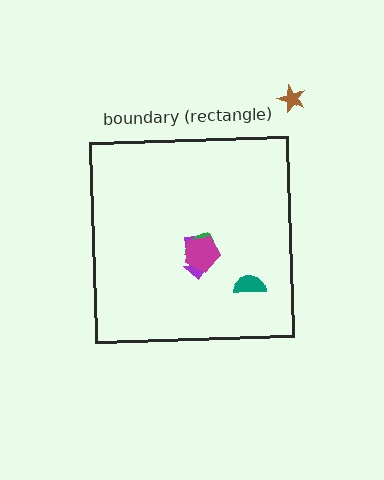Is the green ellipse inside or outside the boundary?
Inside.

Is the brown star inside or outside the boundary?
Outside.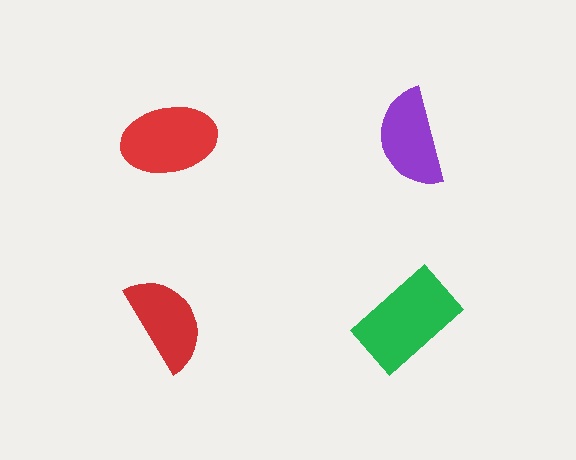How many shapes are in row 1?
2 shapes.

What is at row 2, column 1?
A red semicircle.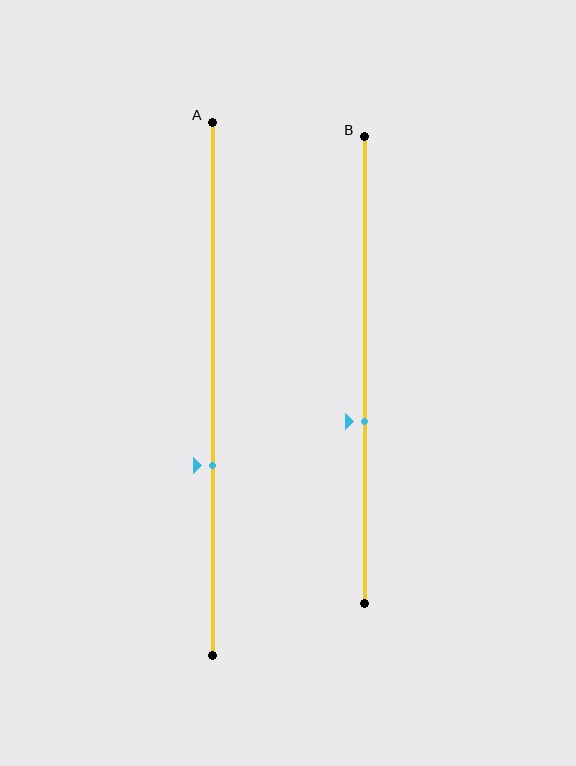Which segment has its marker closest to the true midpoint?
Segment B has its marker closest to the true midpoint.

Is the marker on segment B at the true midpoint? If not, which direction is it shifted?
No, the marker on segment B is shifted downward by about 11% of the segment length.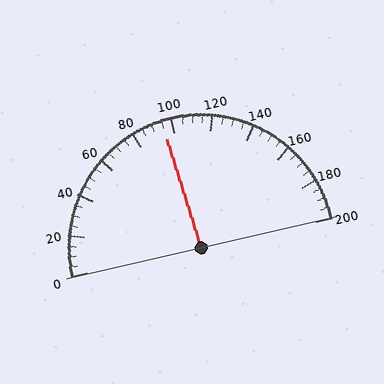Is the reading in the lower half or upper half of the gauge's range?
The reading is in the lower half of the range (0 to 200).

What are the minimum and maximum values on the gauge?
The gauge ranges from 0 to 200.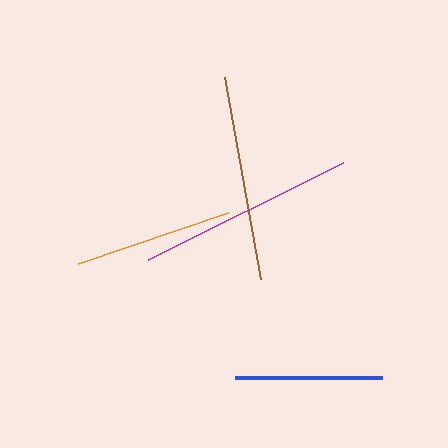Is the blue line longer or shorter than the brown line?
The brown line is longer than the blue line.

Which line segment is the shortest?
The blue line is the shortest at approximately 147 pixels.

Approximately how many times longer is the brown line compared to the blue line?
The brown line is approximately 1.4 times the length of the blue line.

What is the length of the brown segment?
The brown segment is approximately 205 pixels long.